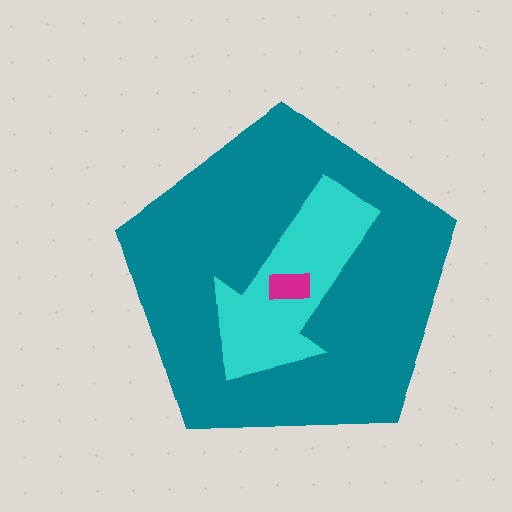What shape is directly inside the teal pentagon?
The cyan arrow.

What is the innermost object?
The magenta rectangle.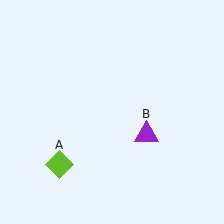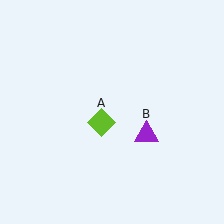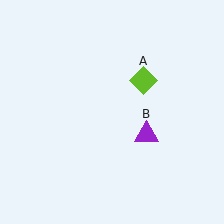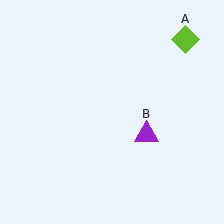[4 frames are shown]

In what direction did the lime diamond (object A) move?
The lime diamond (object A) moved up and to the right.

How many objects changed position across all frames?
1 object changed position: lime diamond (object A).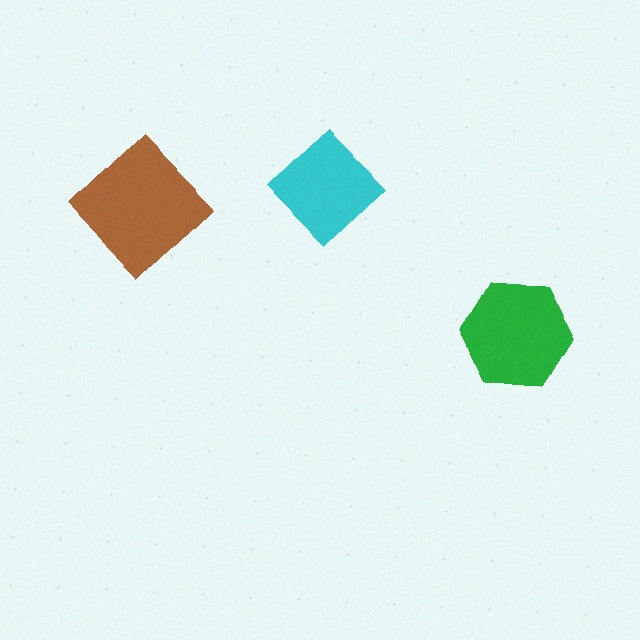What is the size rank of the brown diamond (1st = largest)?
1st.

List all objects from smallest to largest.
The cyan diamond, the green hexagon, the brown diamond.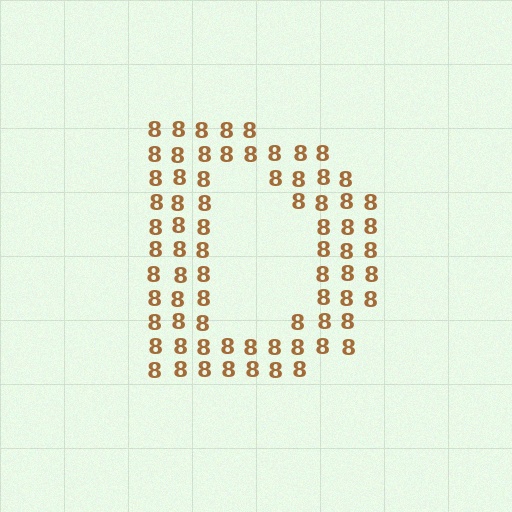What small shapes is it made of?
It is made of small digit 8's.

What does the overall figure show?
The overall figure shows the letter D.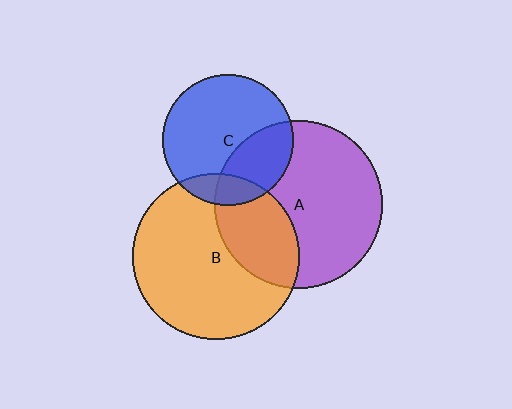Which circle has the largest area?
Circle A (purple).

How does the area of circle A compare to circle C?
Approximately 1.6 times.